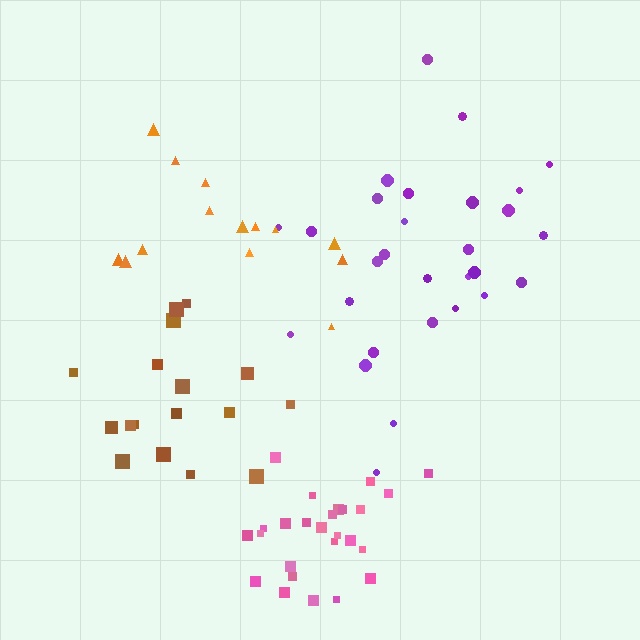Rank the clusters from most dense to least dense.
pink, purple, brown, orange.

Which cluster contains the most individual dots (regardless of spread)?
Purple (29).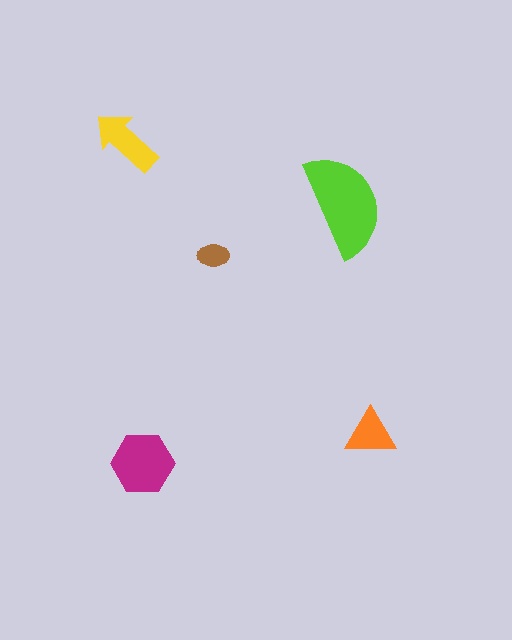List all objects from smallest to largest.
The brown ellipse, the orange triangle, the yellow arrow, the magenta hexagon, the lime semicircle.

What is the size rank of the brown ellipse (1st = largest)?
5th.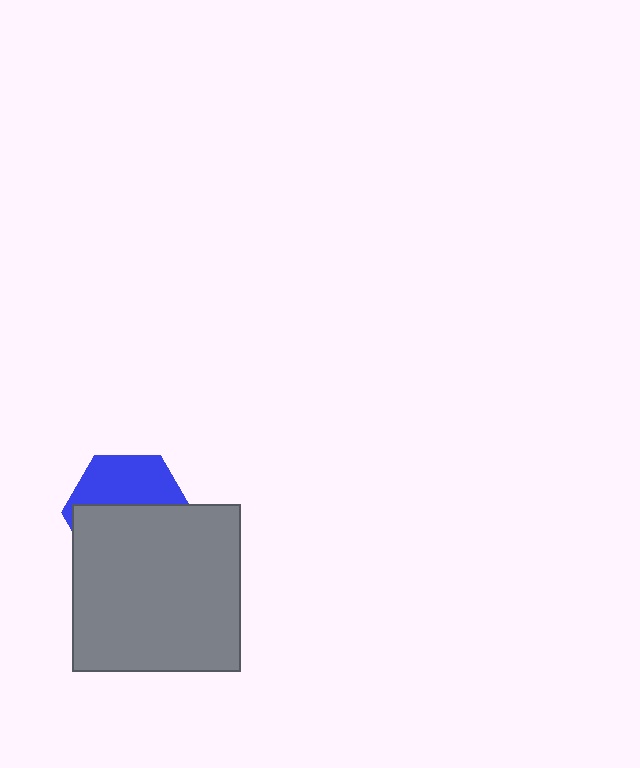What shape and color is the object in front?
The object in front is a gray square.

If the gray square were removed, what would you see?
You would see the complete blue hexagon.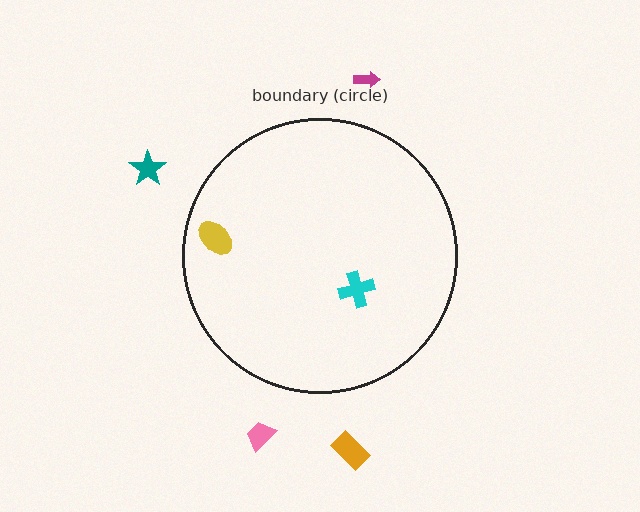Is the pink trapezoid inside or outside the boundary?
Outside.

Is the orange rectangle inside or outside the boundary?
Outside.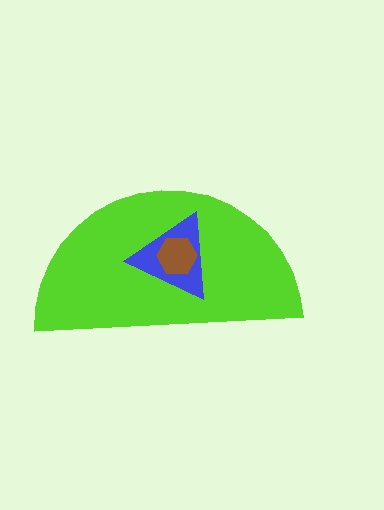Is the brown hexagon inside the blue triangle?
Yes.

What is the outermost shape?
The lime semicircle.